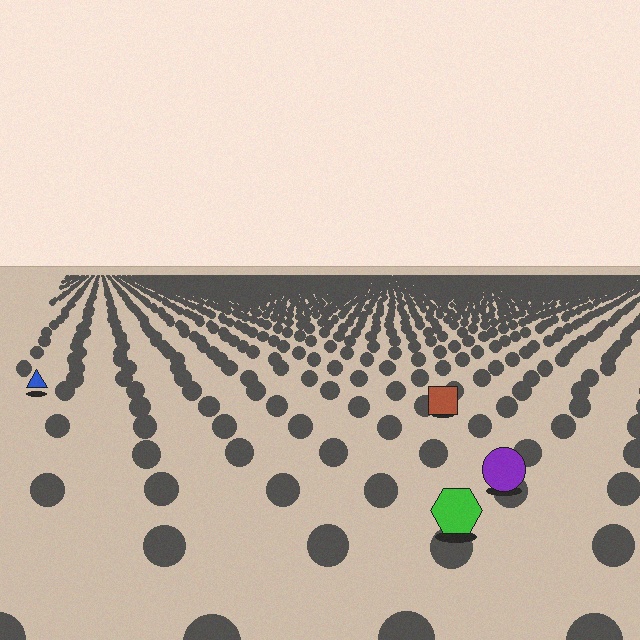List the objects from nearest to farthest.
From nearest to farthest: the green hexagon, the purple circle, the brown square, the blue triangle.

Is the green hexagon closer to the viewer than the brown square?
Yes. The green hexagon is closer — you can tell from the texture gradient: the ground texture is coarser near it.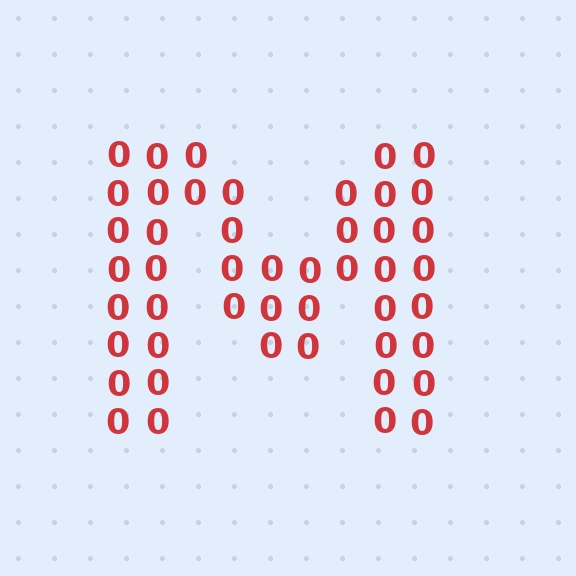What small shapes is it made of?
It is made of small digit 0's.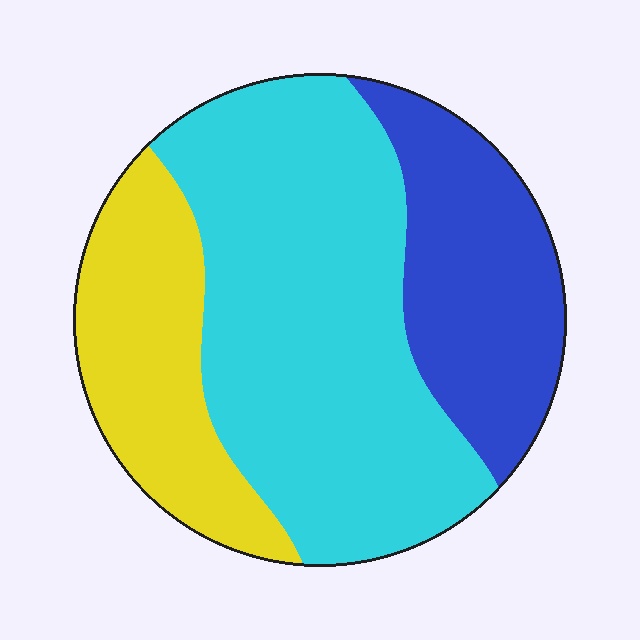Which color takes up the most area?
Cyan, at roughly 55%.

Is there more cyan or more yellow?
Cyan.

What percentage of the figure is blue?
Blue covers around 25% of the figure.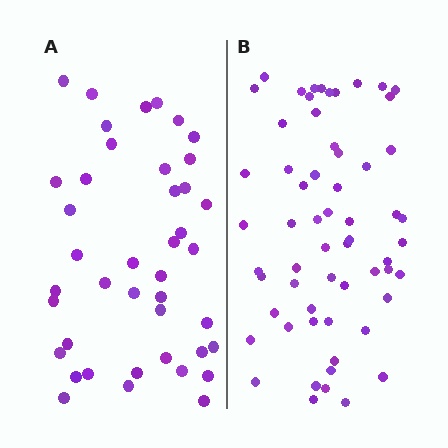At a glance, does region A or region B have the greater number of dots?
Region B (the right region) has more dots.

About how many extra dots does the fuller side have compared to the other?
Region B has approximately 20 more dots than region A.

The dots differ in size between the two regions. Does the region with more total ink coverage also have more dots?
No. Region A has more total ink coverage because its dots are larger, but region B actually contains more individual dots. Total area can be misleading — the number of items is what matters here.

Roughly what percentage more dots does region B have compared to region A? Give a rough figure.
About 45% more.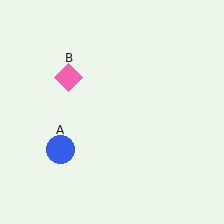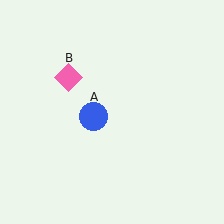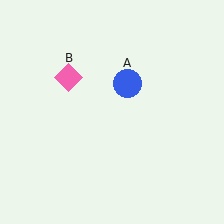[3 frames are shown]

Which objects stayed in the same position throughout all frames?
Pink diamond (object B) remained stationary.